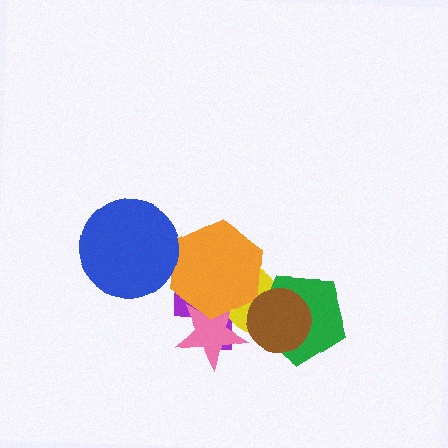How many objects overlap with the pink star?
3 objects overlap with the pink star.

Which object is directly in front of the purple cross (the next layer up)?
The yellow ellipse is directly in front of the purple cross.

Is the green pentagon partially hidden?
Yes, it is partially covered by another shape.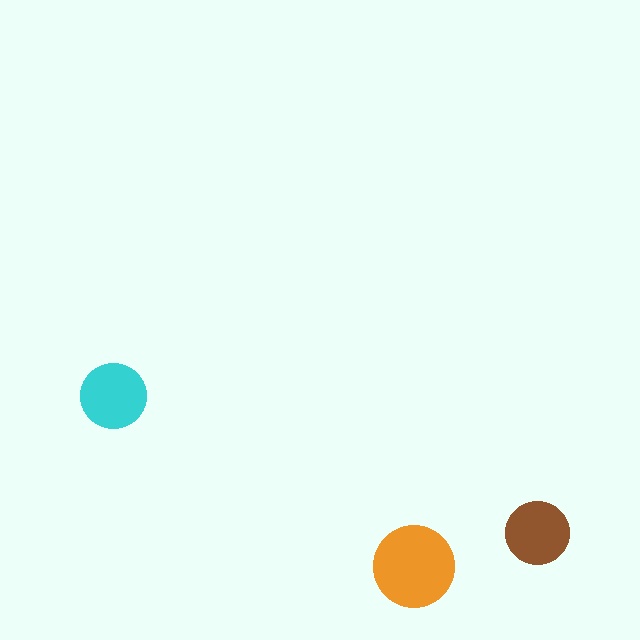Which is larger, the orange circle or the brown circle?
The orange one.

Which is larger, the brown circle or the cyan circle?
The cyan one.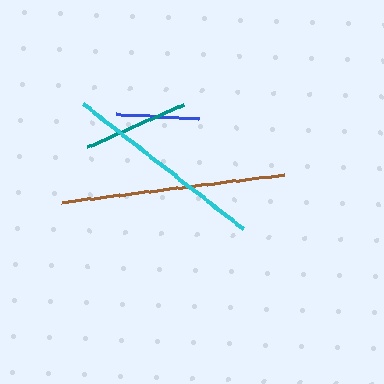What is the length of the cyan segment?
The cyan segment is approximately 202 pixels long.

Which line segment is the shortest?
The blue line is the shortest at approximately 83 pixels.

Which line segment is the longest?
The brown line is the longest at approximately 223 pixels.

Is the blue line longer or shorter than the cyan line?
The cyan line is longer than the blue line.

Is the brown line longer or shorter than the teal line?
The brown line is longer than the teal line.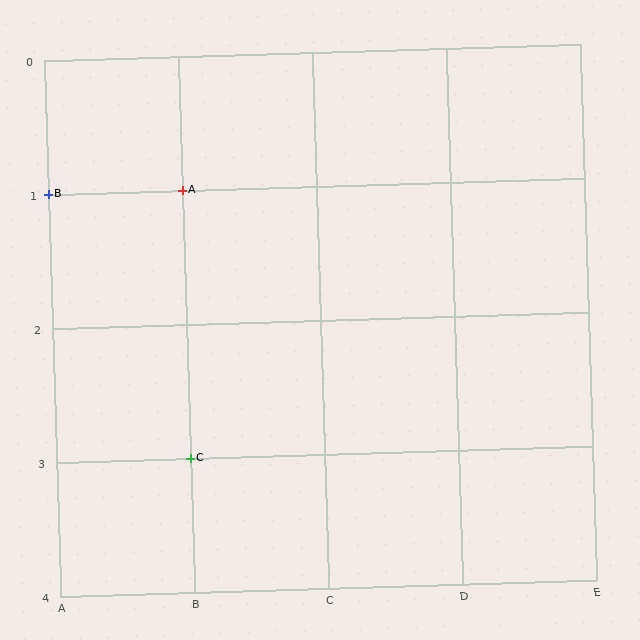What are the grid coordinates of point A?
Point A is at grid coordinates (B, 1).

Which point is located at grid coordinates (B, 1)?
Point A is at (B, 1).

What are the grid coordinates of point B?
Point B is at grid coordinates (A, 1).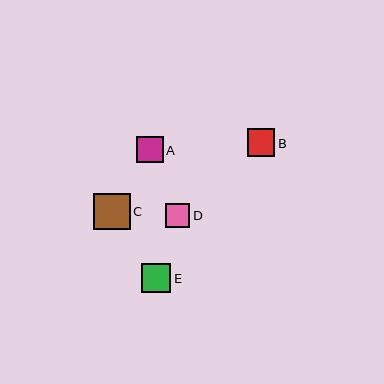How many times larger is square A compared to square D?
Square A is approximately 1.1 times the size of square D.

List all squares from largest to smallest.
From largest to smallest: C, E, B, A, D.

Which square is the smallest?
Square D is the smallest with a size of approximately 24 pixels.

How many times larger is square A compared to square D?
Square A is approximately 1.1 times the size of square D.